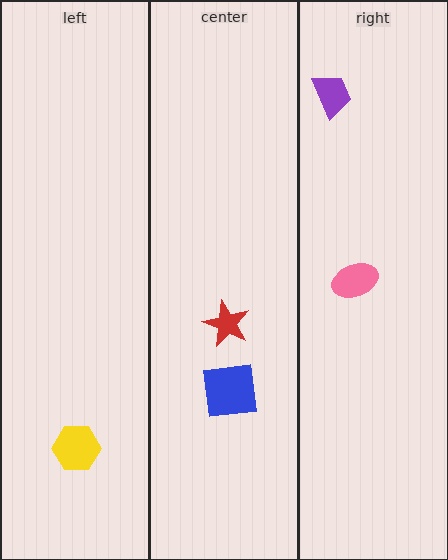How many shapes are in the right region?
2.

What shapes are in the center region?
The blue square, the red star.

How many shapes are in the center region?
2.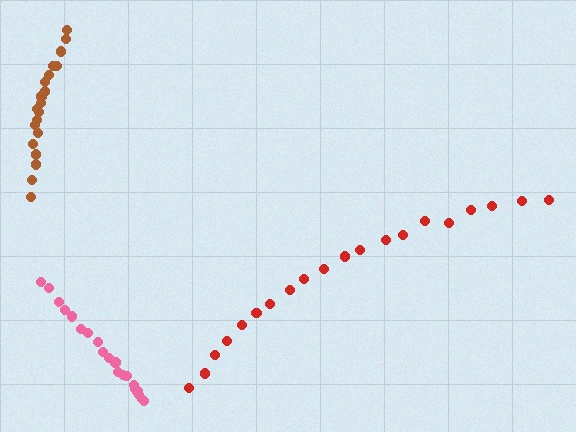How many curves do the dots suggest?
There are 3 distinct paths.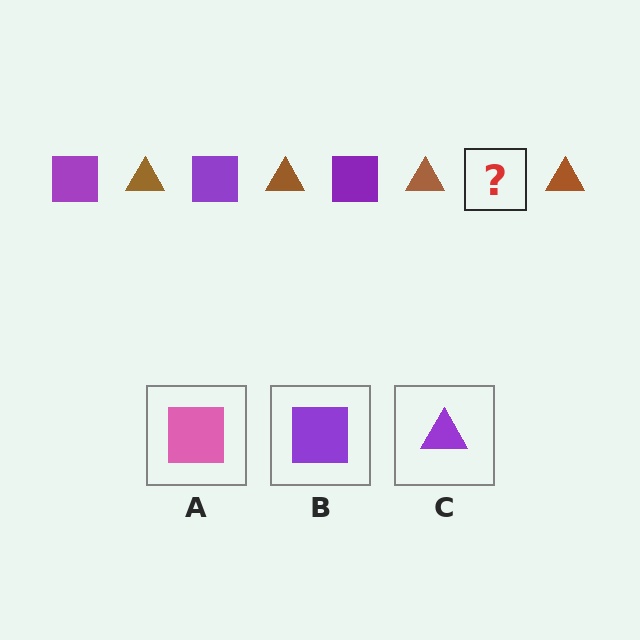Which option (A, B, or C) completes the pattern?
B.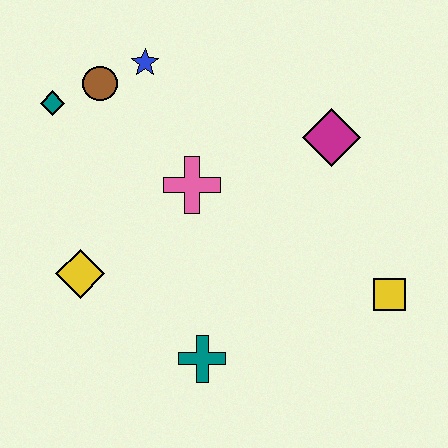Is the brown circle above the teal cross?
Yes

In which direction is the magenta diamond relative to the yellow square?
The magenta diamond is above the yellow square.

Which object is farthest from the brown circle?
The yellow square is farthest from the brown circle.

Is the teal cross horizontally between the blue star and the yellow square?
Yes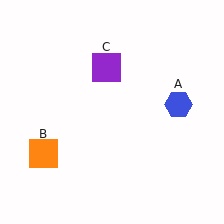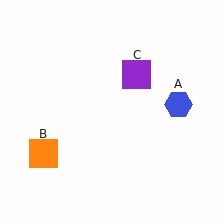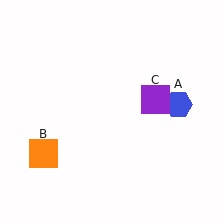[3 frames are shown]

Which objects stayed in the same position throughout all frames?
Blue hexagon (object A) and orange square (object B) remained stationary.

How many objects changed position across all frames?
1 object changed position: purple square (object C).